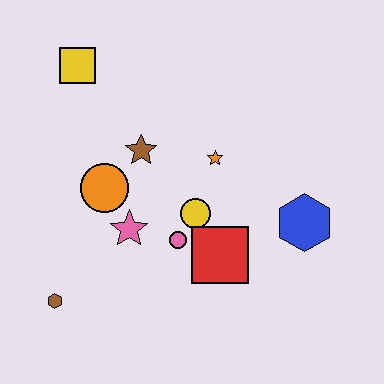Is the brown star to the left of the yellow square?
No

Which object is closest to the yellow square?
The brown star is closest to the yellow square.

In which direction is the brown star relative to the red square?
The brown star is above the red square.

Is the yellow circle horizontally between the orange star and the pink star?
Yes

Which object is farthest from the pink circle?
The yellow square is farthest from the pink circle.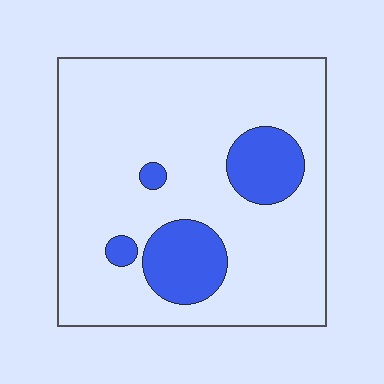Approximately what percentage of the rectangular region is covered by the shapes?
Approximately 15%.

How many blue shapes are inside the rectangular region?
4.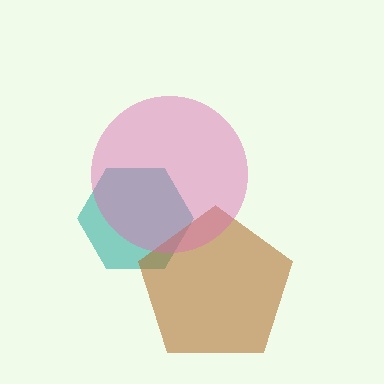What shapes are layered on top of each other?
The layered shapes are: a teal hexagon, a brown pentagon, a pink circle.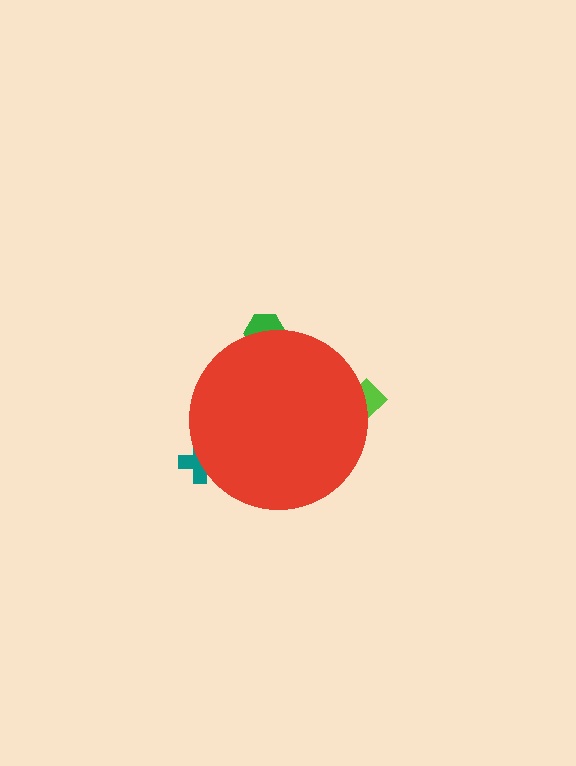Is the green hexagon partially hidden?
Yes, the green hexagon is partially hidden behind the red circle.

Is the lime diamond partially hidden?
Yes, the lime diamond is partially hidden behind the red circle.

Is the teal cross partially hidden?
Yes, the teal cross is partially hidden behind the red circle.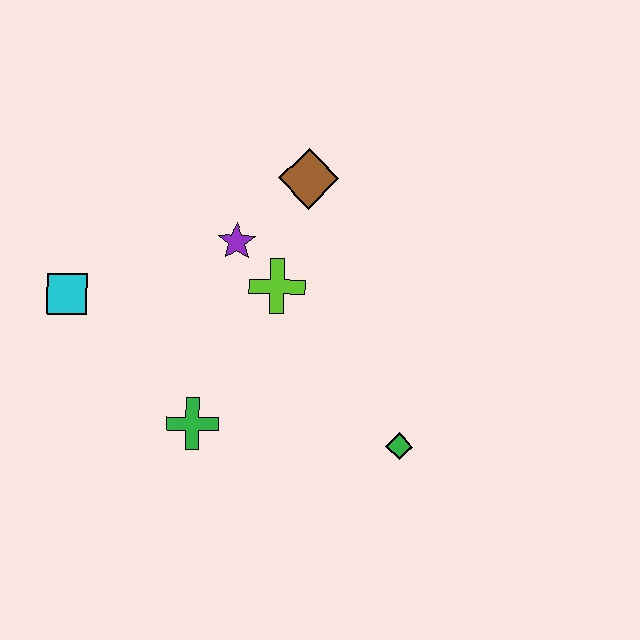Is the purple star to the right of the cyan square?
Yes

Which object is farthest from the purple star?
The green diamond is farthest from the purple star.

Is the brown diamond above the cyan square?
Yes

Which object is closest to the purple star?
The lime cross is closest to the purple star.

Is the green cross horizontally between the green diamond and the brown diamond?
No